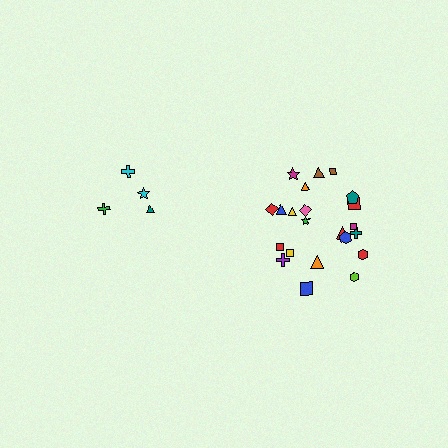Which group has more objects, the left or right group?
The right group.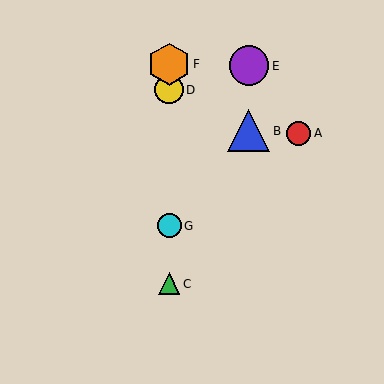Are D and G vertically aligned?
Yes, both are at x≈169.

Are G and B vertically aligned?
No, G is at x≈169 and B is at x≈248.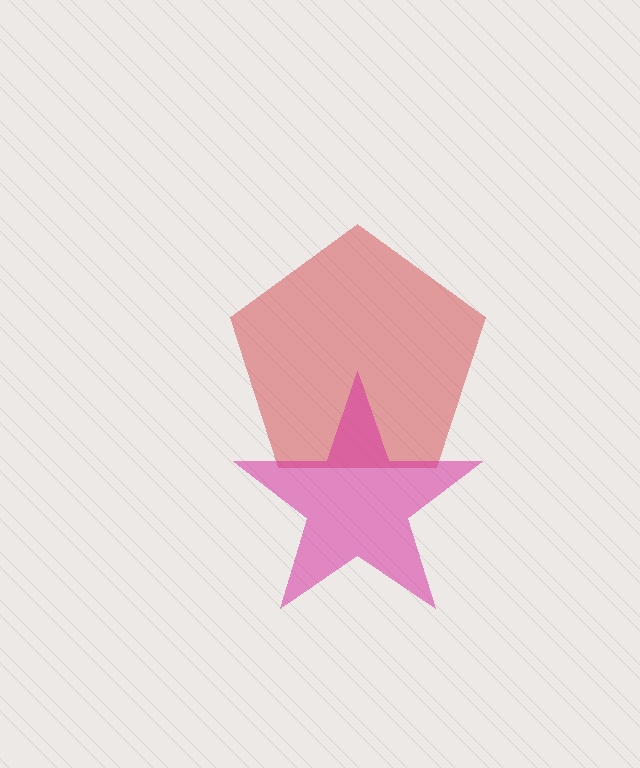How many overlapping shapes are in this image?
There are 2 overlapping shapes in the image.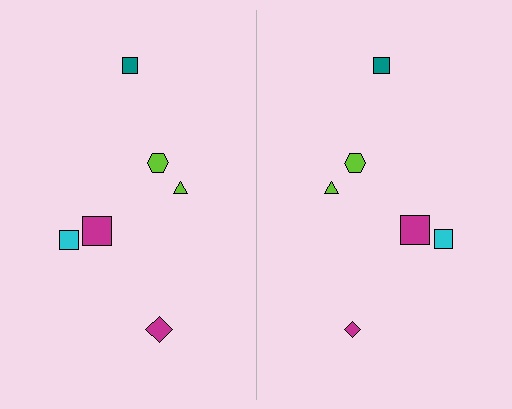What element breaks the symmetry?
The magenta diamond on the right side has a different size than its mirror counterpart.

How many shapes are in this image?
There are 12 shapes in this image.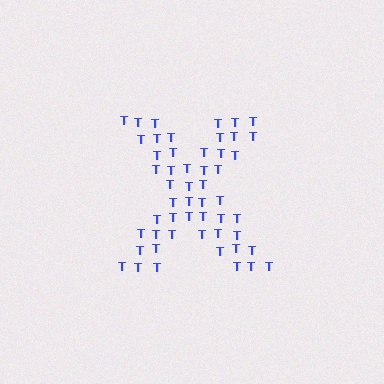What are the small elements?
The small elements are letter T's.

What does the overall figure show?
The overall figure shows the letter X.